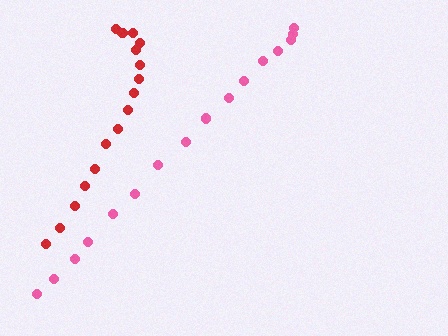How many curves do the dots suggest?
There are 2 distinct paths.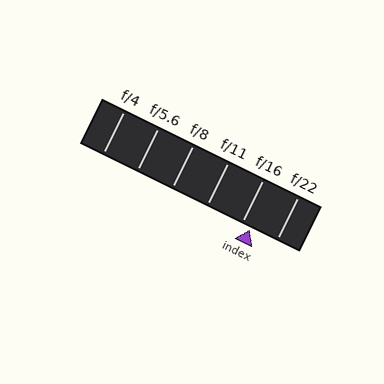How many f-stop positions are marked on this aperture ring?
There are 6 f-stop positions marked.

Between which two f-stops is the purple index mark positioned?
The index mark is between f/16 and f/22.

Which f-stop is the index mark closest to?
The index mark is closest to f/16.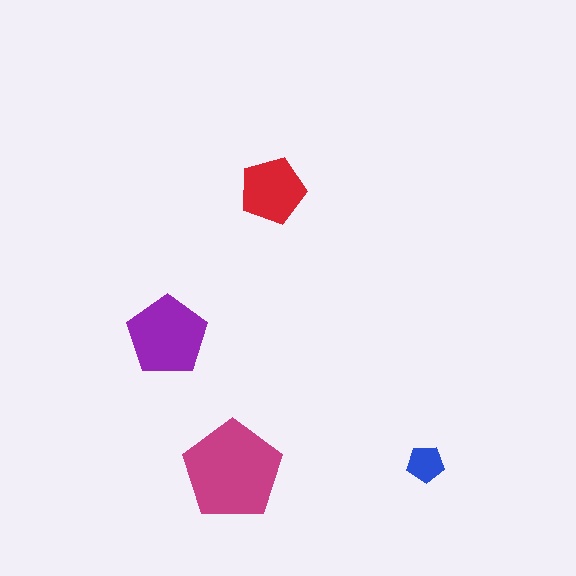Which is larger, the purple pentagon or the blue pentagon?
The purple one.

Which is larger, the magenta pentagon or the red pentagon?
The magenta one.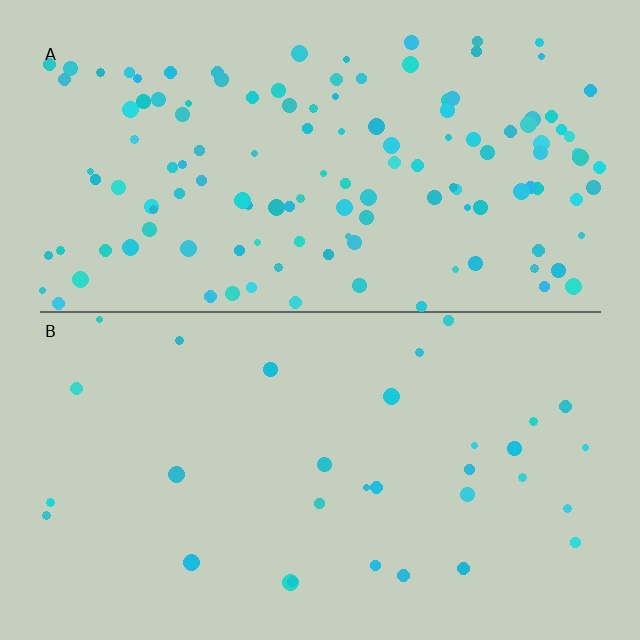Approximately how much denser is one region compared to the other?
Approximately 4.1× — region A over region B.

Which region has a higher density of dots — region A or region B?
A (the top).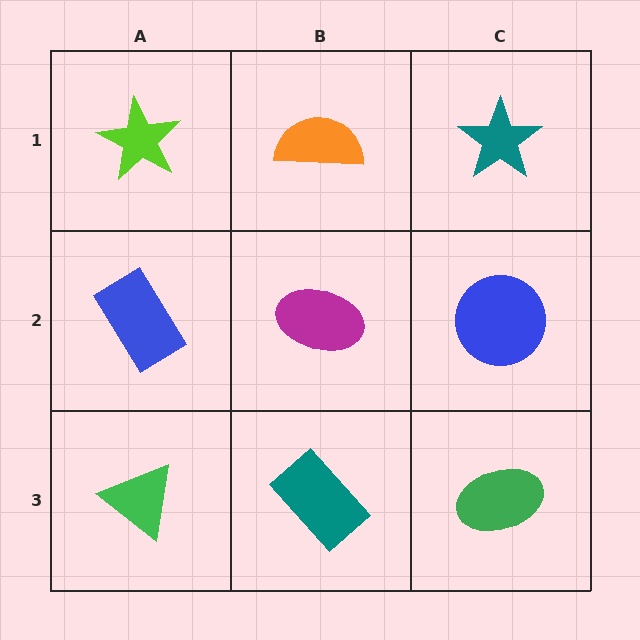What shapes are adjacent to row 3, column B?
A magenta ellipse (row 2, column B), a green triangle (row 3, column A), a green ellipse (row 3, column C).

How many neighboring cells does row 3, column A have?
2.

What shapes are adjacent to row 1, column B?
A magenta ellipse (row 2, column B), a lime star (row 1, column A), a teal star (row 1, column C).